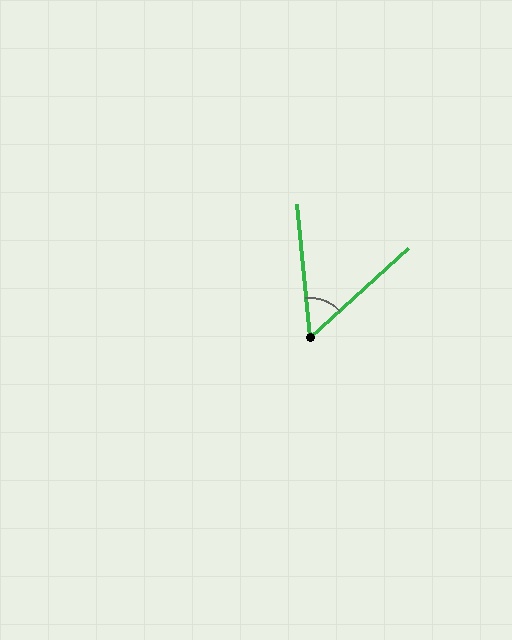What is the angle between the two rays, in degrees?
Approximately 54 degrees.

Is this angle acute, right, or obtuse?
It is acute.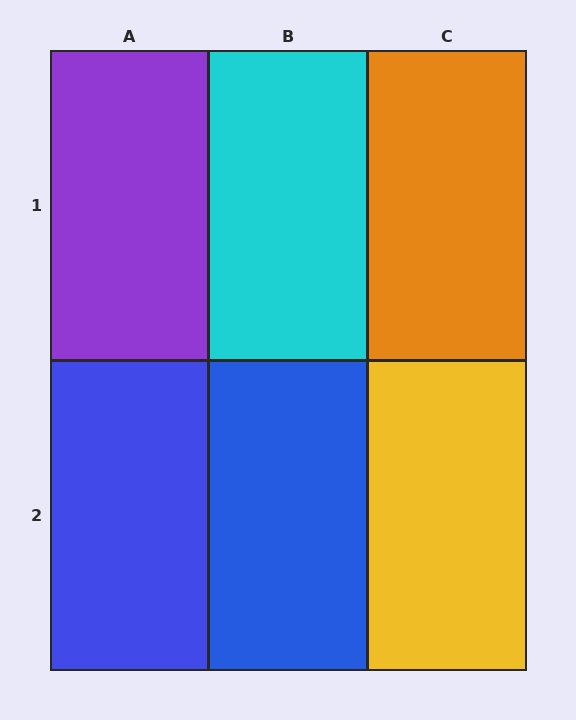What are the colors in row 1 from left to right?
Purple, cyan, orange.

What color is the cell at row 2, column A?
Blue.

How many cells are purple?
1 cell is purple.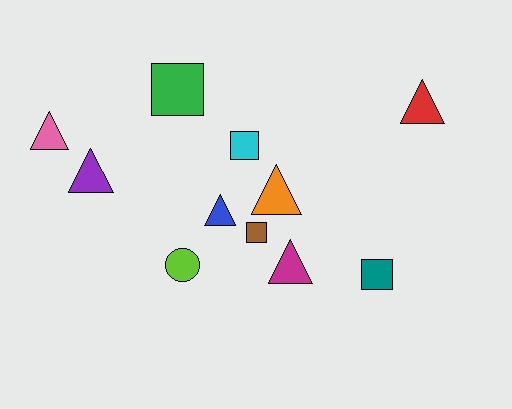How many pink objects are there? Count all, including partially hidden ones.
There is 1 pink object.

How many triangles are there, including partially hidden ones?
There are 6 triangles.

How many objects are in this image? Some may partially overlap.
There are 11 objects.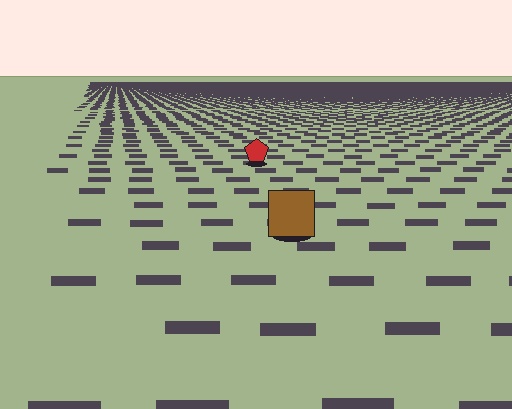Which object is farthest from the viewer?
The red pentagon is farthest from the viewer. It appears smaller and the ground texture around it is denser.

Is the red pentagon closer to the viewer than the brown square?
No. The brown square is closer — you can tell from the texture gradient: the ground texture is coarser near it.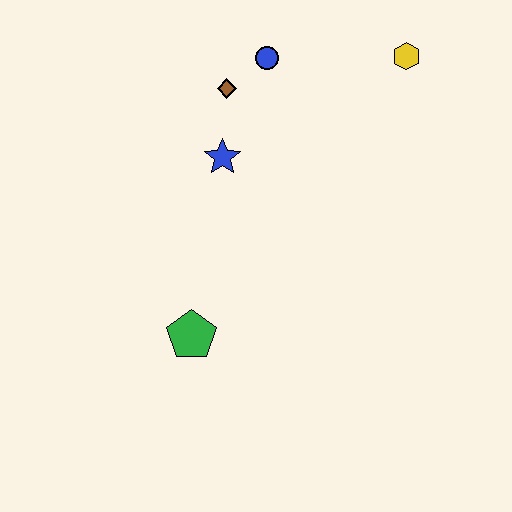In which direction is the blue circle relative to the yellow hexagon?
The blue circle is to the left of the yellow hexagon.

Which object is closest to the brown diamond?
The blue circle is closest to the brown diamond.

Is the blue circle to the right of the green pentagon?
Yes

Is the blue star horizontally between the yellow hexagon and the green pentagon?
Yes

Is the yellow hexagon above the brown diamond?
Yes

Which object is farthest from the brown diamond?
The green pentagon is farthest from the brown diamond.